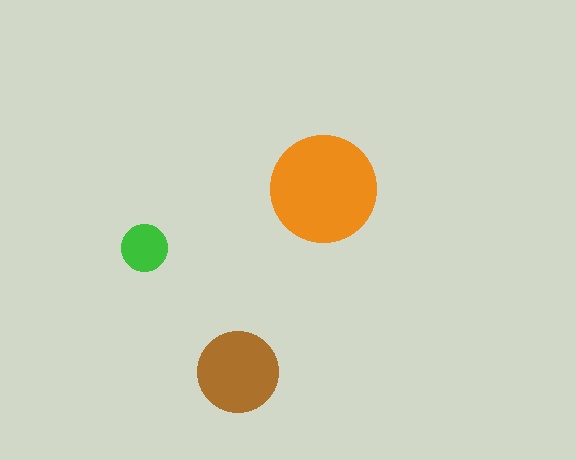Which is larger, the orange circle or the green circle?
The orange one.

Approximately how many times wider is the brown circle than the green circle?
About 1.5 times wider.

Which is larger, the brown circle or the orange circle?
The orange one.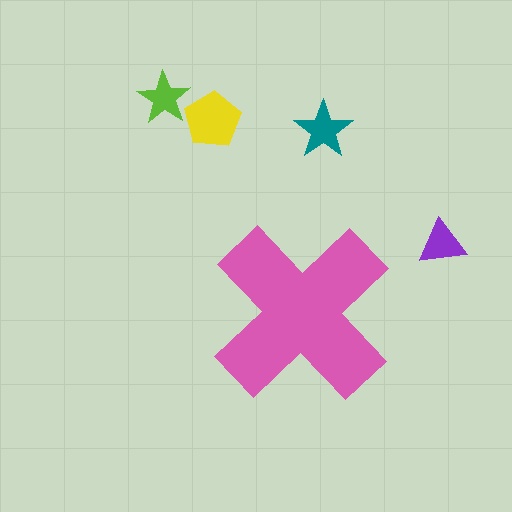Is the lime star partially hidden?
No, the lime star is fully visible.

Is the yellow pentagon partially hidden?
No, the yellow pentagon is fully visible.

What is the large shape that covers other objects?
A pink cross.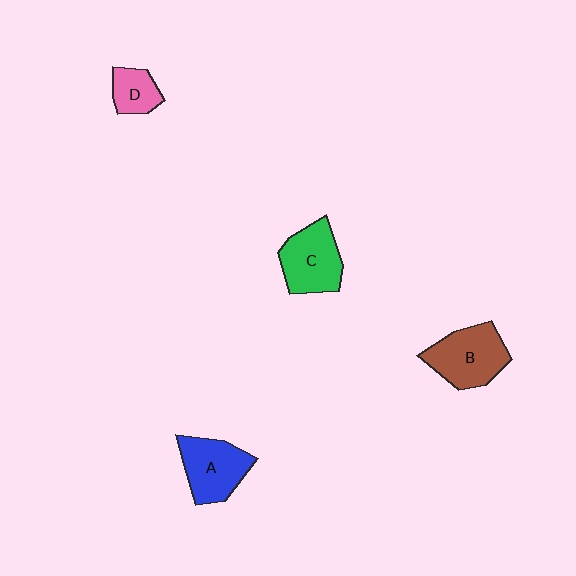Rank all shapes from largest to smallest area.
From largest to smallest: B (brown), C (green), A (blue), D (pink).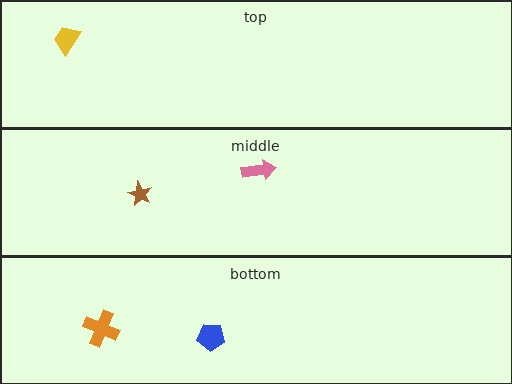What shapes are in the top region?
The yellow trapezoid.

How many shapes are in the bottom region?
2.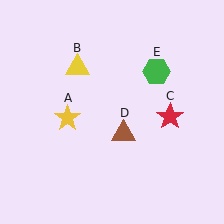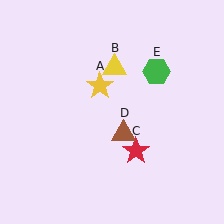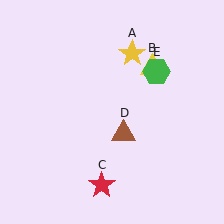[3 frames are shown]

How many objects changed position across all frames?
3 objects changed position: yellow star (object A), yellow triangle (object B), red star (object C).